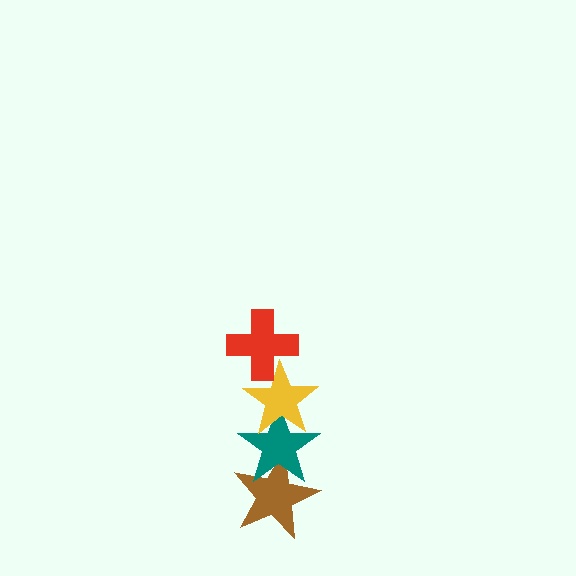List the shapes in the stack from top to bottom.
From top to bottom: the red cross, the yellow star, the teal star, the brown star.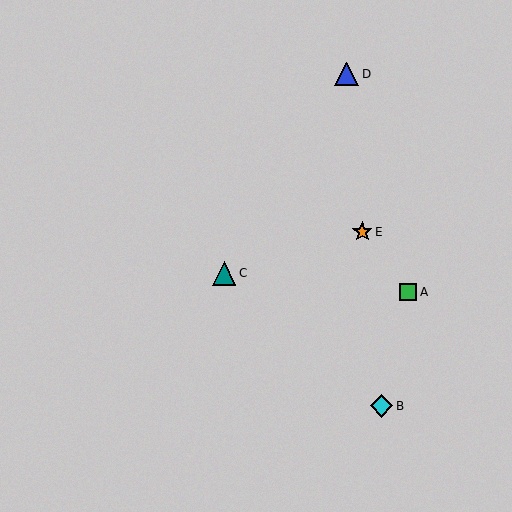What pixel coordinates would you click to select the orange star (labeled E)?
Click at (362, 232) to select the orange star E.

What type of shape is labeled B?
Shape B is a cyan diamond.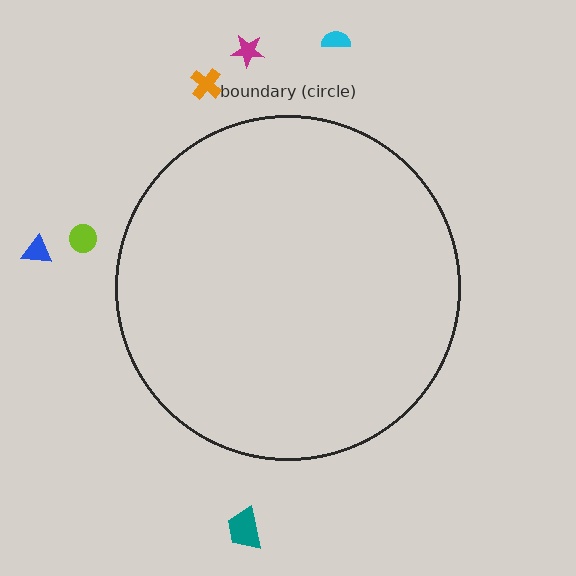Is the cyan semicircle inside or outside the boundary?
Outside.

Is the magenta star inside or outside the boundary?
Outside.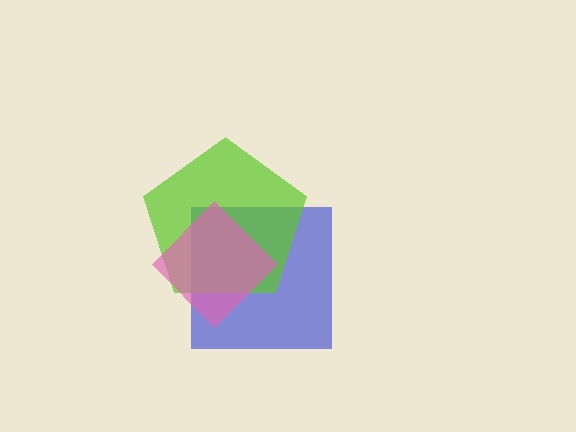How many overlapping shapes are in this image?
There are 3 overlapping shapes in the image.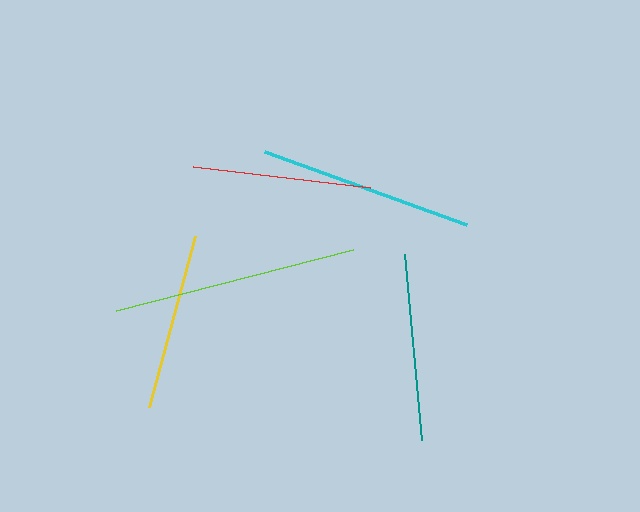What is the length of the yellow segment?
The yellow segment is approximately 177 pixels long.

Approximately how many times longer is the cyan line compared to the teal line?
The cyan line is approximately 1.2 times the length of the teal line.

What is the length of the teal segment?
The teal segment is approximately 187 pixels long.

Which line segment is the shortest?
The yellow line is the shortest at approximately 177 pixels.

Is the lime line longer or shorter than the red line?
The lime line is longer than the red line.